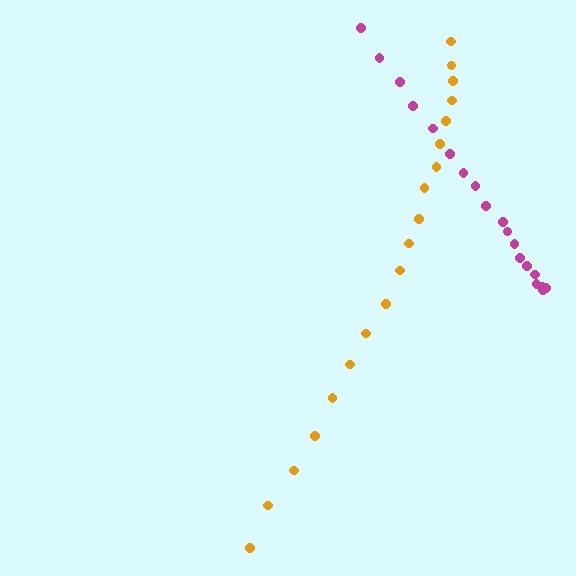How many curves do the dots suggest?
There are 2 distinct paths.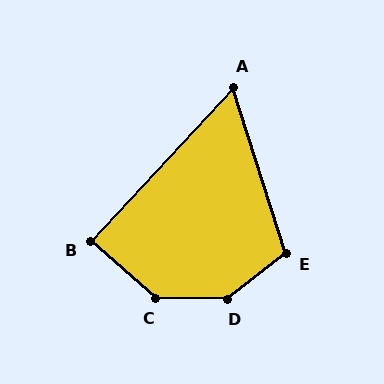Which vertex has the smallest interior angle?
A, at approximately 60 degrees.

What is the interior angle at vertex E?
Approximately 110 degrees (obtuse).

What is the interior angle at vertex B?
Approximately 88 degrees (approximately right).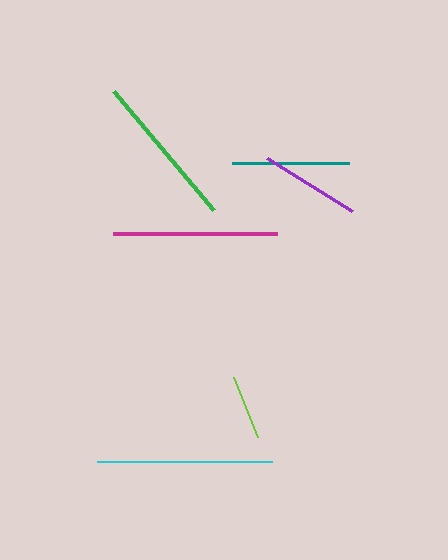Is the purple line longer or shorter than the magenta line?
The magenta line is longer than the purple line.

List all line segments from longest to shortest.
From longest to shortest: cyan, magenta, green, teal, purple, lime.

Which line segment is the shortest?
The lime line is the shortest at approximately 65 pixels.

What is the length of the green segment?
The green segment is approximately 155 pixels long.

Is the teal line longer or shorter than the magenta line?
The magenta line is longer than the teal line.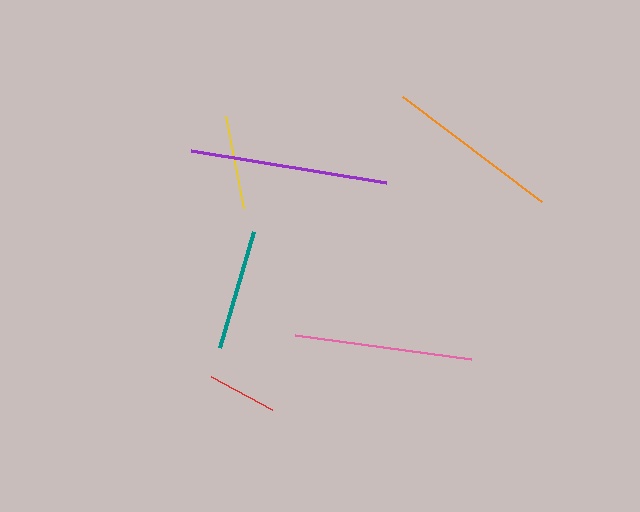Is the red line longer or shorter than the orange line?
The orange line is longer than the red line.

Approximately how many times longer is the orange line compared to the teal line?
The orange line is approximately 1.4 times the length of the teal line.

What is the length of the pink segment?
The pink segment is approximately 178 pixels long.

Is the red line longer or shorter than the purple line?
The purple line is longer than the red line.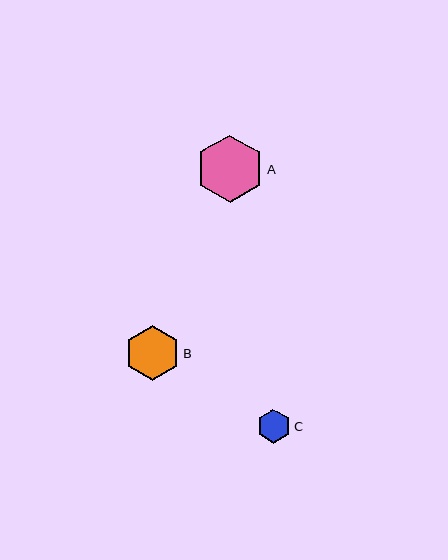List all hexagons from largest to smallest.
From largest to smallest: A, B, C.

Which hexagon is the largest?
Hexagon A is the largest with a size of approximately 67 pixels.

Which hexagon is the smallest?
Hexagon C is the smallest with a size of approximately 34 pixels.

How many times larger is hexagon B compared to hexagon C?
Hexagon B is approximately 1.6 times the size of hexagon C.